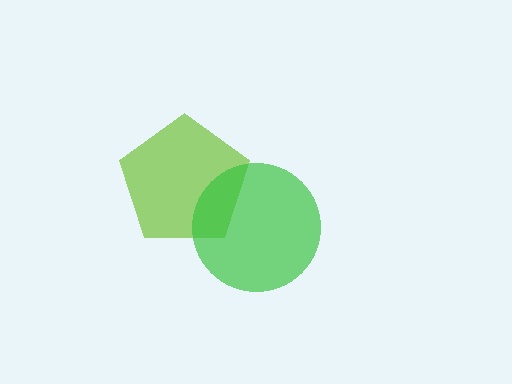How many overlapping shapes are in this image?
There are 2 overlapping shapes in the image.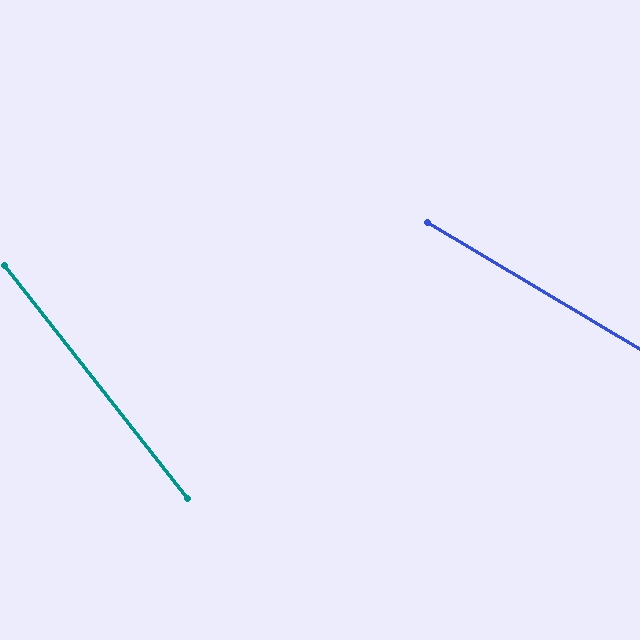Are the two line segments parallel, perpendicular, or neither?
Neither parallel nor perpendicular — they differ by about 21°.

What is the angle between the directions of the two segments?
Approximately 21 degrees.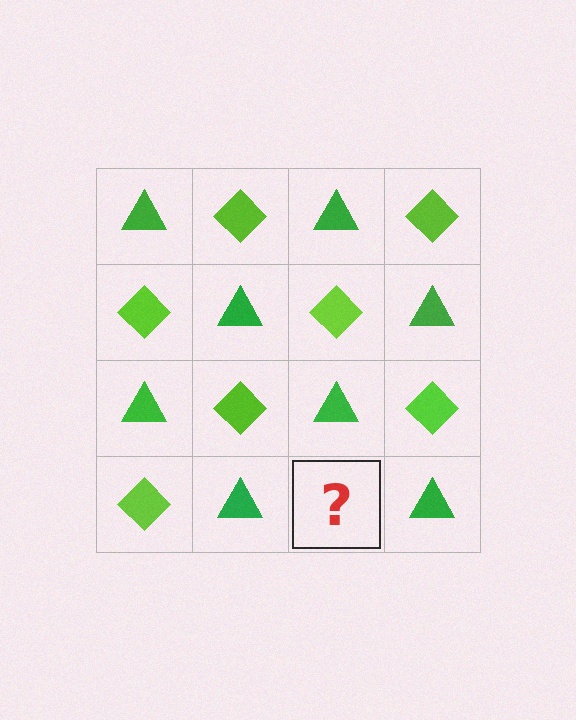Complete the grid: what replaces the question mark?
The question mark should be replaced with a lime diamond.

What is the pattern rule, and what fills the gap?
The rule is that it alternates green triangle and lime diamond in a checkerboard pattern. The gap should be filled with a lime diamond.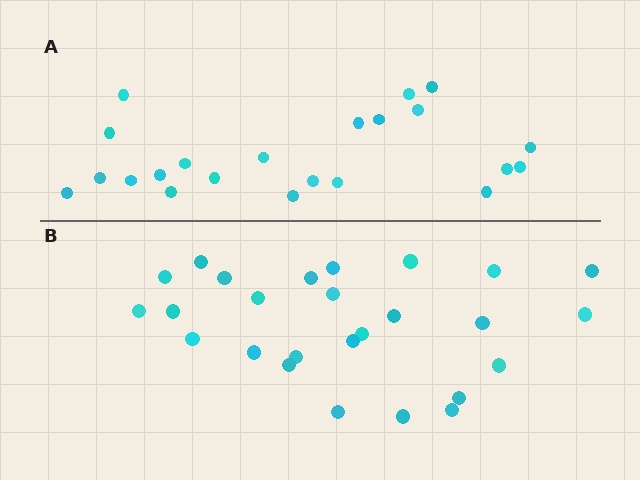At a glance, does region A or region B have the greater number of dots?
Region B (the bottom region) has more dots.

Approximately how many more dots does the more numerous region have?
Region B has about 4 more dots than region A.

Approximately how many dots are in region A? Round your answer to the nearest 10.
About 20 dots. (The exact count is 22, which rounds to 20.)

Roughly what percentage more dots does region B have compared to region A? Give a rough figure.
About 20% more.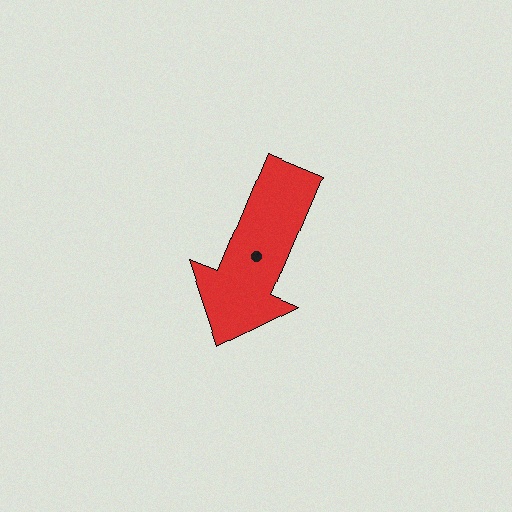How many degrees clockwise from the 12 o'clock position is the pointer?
Approximately 203 degrees.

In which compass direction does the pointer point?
Southwest.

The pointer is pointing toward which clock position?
Roughly 7 o'clock.